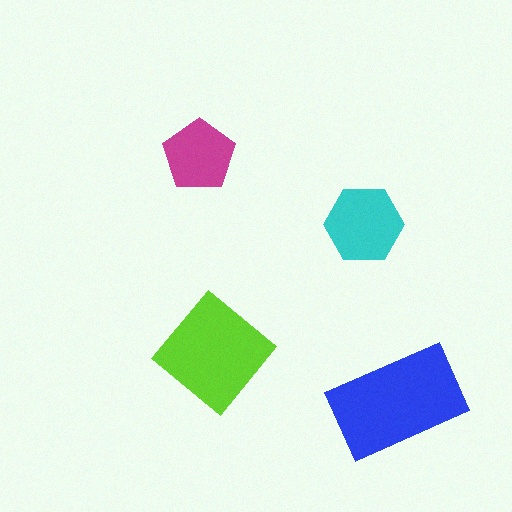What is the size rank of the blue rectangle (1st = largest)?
1st.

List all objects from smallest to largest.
The magenta pentagon, the cyan hexagon, the lime diamond, the blue rectangle.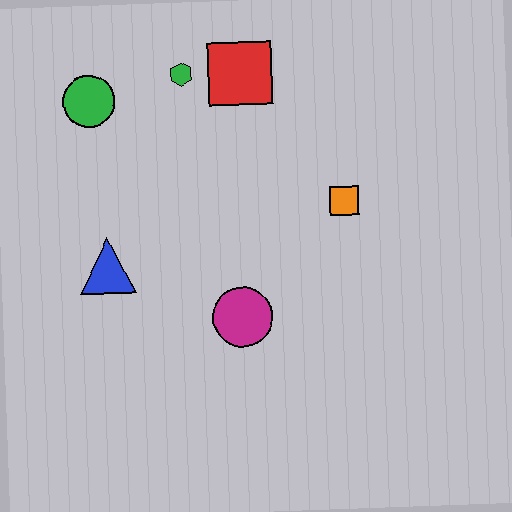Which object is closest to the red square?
The green hexagon is closest to the red square.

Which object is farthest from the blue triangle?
The orange square is farthest from the blue triangle.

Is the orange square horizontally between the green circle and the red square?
No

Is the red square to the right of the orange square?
No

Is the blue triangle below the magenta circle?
No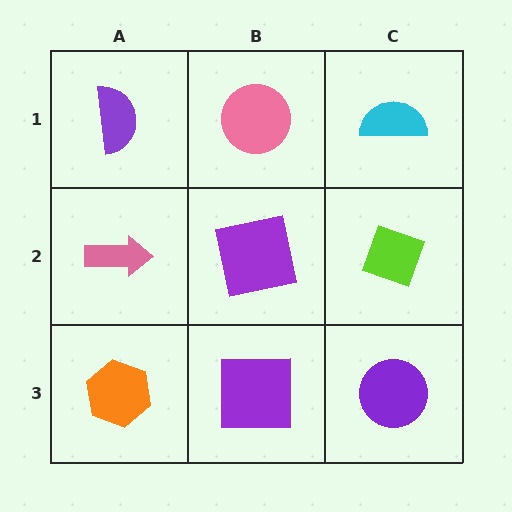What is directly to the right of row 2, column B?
A lime diamond.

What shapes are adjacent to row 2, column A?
A purple semicircle (row 1, column A), an orange hexagon (row 3, column A), a purple square (row 2, column B).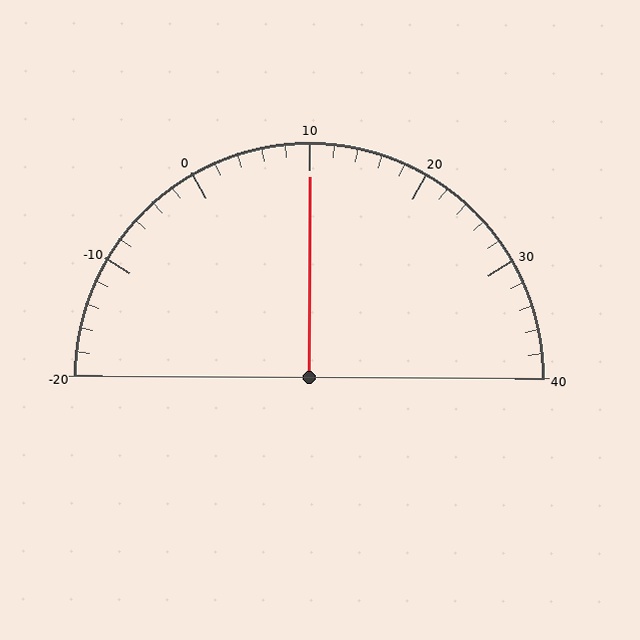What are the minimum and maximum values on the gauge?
The gauge ranges from -20 to 40.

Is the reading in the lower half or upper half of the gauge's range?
The reading is in the upper half of the range (-20 to 40).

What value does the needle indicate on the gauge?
The needle indicates approximately 10.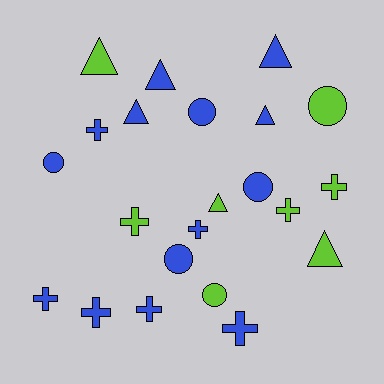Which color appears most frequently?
Blue, with 14 objects.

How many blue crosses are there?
There are 6 blue crosses.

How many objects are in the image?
There are 22 objects.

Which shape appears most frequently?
Cross, with 9 objects.